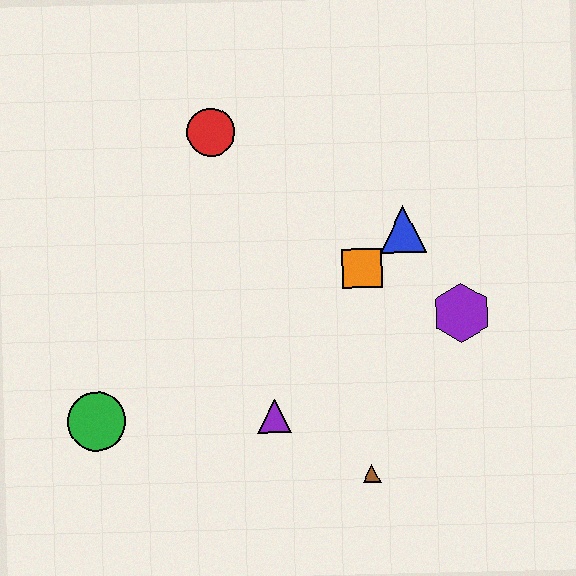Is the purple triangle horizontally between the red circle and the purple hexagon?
Yes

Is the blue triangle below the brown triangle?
No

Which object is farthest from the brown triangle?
The red circle is farthest from the brown triangle.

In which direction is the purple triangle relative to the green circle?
The purple triangle is to the right of the green circle.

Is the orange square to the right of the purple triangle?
Yes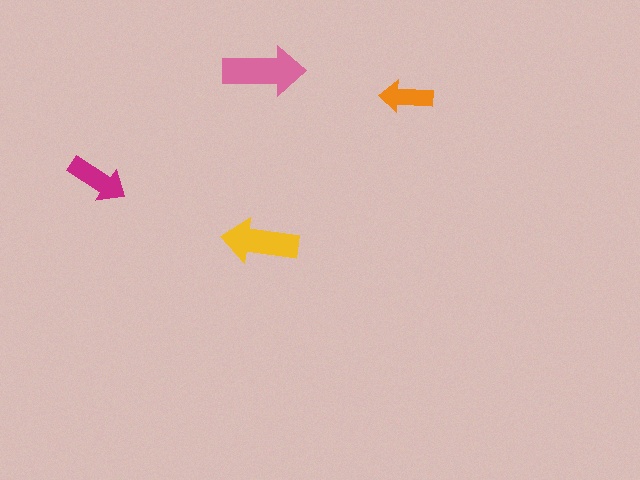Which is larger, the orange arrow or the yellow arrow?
The yellow one.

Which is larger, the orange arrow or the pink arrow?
The pink one.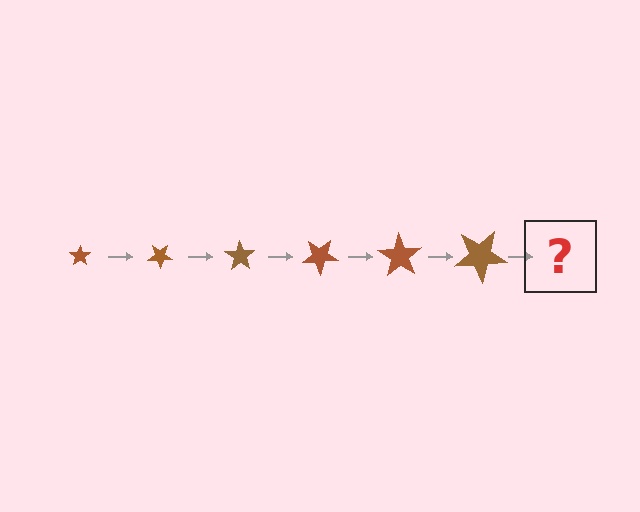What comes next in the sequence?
The next element should be a star, larger than the previous one and rotated 210 degrees from the start.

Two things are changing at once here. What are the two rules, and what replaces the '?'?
The two rules are that the star grows larger each step and it rotates 35 degrees each step. The '?' should be a star, larger than the previous one and rotated 210 degrees from the start.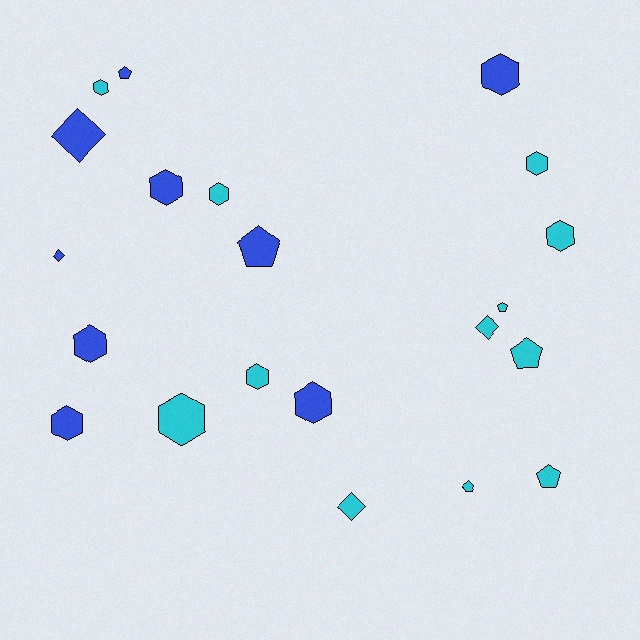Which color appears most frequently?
Cyan, with 12 objects.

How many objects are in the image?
There are 21 objects.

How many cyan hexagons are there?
There are 6 cyan hexagons.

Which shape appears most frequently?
Hexagon, with 11 objects.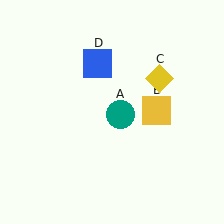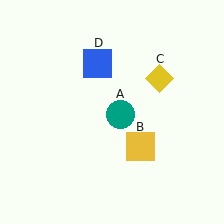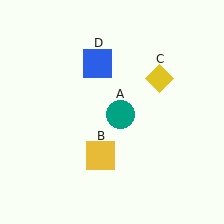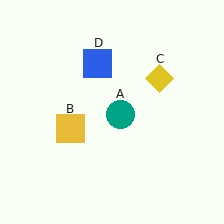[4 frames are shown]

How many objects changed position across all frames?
1 object changed position: yellow square (object B).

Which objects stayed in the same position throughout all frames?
Teal circle (object A) and yellow diamond (object C) and blue square (object D) remained stationary.